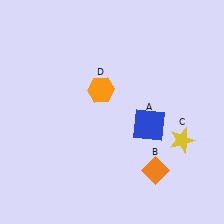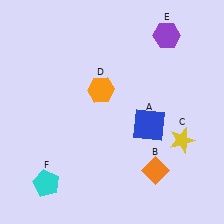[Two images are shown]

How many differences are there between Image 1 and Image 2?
There are 2 differences between the two images.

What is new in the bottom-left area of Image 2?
A cyan pentagon (F) was added in the bottom-left area of Image 2.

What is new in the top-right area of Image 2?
A purple hexagon (E) was added in the top-right area of Image 2.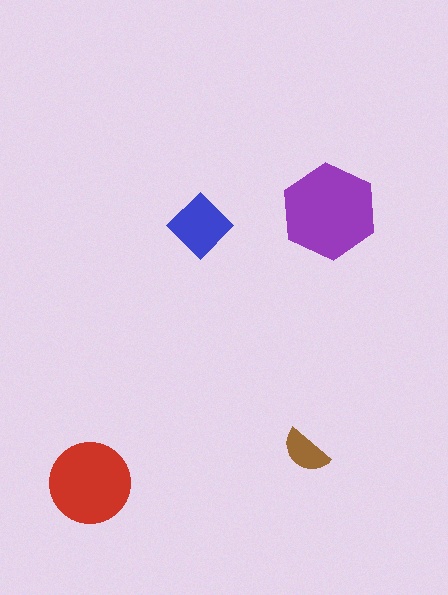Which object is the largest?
The purple hexagon.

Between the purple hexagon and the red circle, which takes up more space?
The purple hexagon.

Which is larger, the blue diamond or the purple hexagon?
The purple hexagon.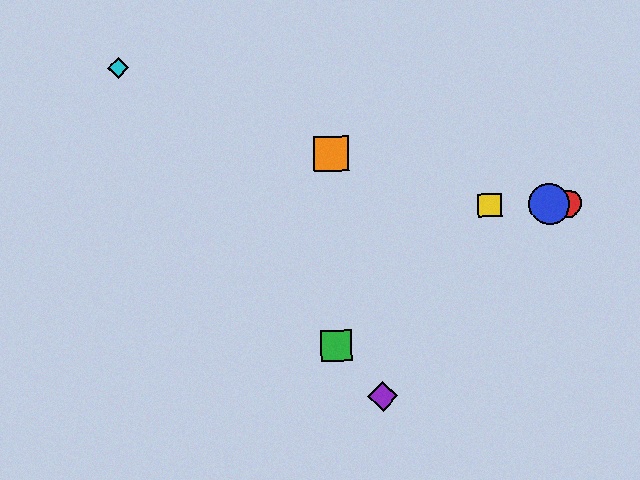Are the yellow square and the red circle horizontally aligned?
Yes, both are at y≈205.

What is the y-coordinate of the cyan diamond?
The cyan diamond is at y≈68.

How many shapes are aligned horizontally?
3 shapes (the red circle, the blue circle, the yellow square) are aligned horizontally.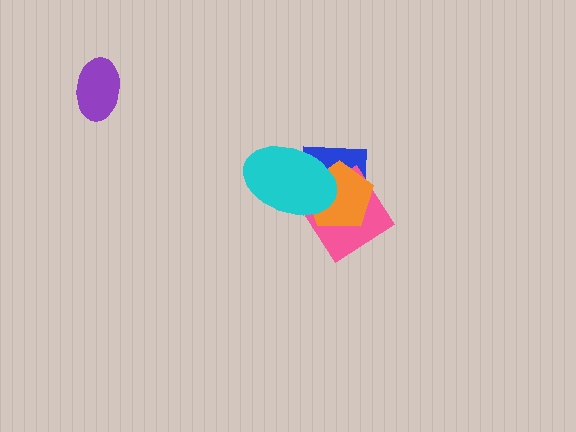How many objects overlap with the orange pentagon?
3 objects overlap with the orange pentagon.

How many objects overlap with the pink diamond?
3 objects overlap with the pink diamond.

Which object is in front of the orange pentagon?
The cyan ellipse is in front of the orange pentagon.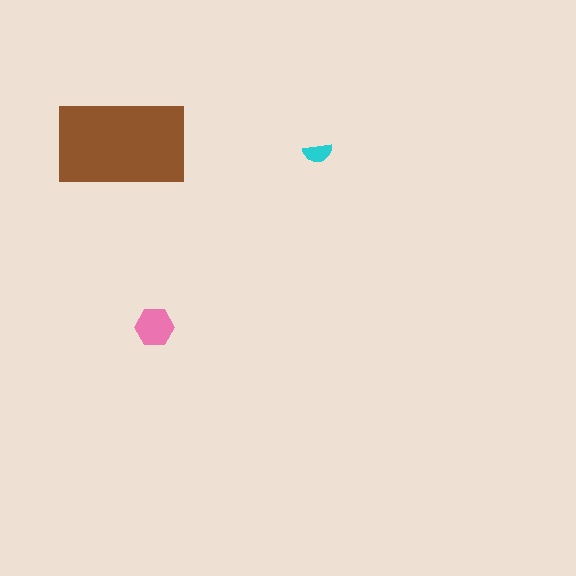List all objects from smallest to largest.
The cyan semicircle, the pink hexagon, the brown rectangle.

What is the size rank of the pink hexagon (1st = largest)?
2nd.